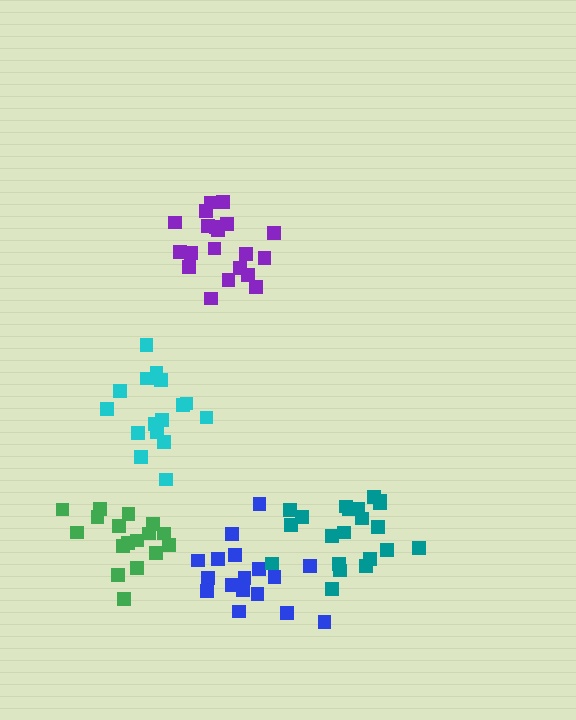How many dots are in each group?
Group 1: 17 dots, Group 2: 16 dots, Group 3: 20 dots, Group 4: 21 dots, Group 5: 17 dots (91 total).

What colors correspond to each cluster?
The clusters are colored: blue, cyan, purple, teal, green.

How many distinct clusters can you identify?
There are 5 distinct clusters.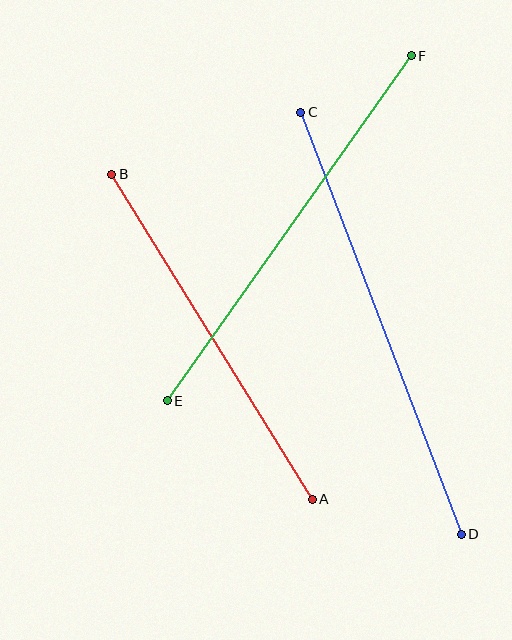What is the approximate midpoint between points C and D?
The midpoint is at approximately (381, 323) pixels.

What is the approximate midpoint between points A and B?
The midpoint is at approximately (212, 337) pixels.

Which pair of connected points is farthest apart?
Points C and D are farthest apart.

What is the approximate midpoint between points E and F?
The midpoint is at approximately (289, 228) pixels.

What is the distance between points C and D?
The distance is approximately 452 pixels.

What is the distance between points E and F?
The distance is approximately 423 pixels.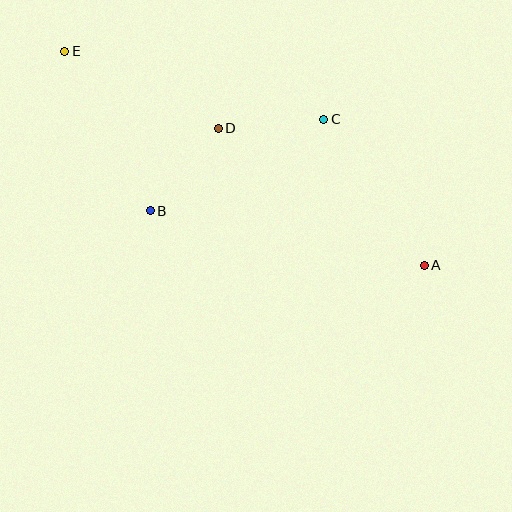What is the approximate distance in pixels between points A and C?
The distance between A and C is approximately 177 pixels.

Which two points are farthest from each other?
Points A and E are farthest from each other.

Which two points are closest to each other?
Points C and D are closest to each other.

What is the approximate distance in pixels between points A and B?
The distance between A and B is approximately 280 pixels.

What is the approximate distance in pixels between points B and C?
The distance between B and C is approximately 196 pixels.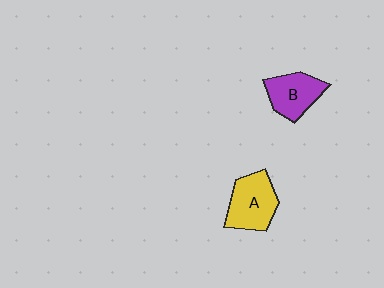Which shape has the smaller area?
Shape B (purple).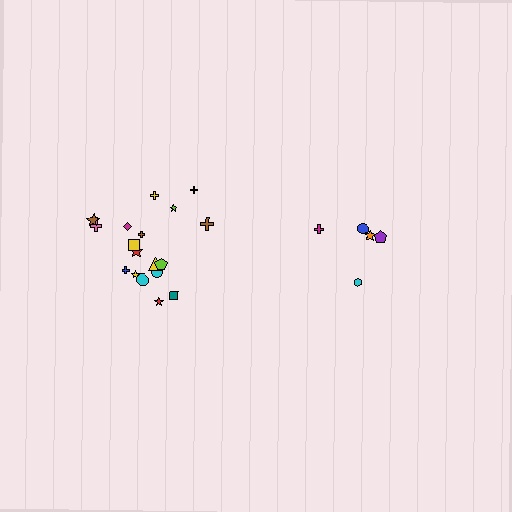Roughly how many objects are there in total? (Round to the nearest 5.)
Roughly 25 objects in total.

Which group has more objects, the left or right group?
The left group.